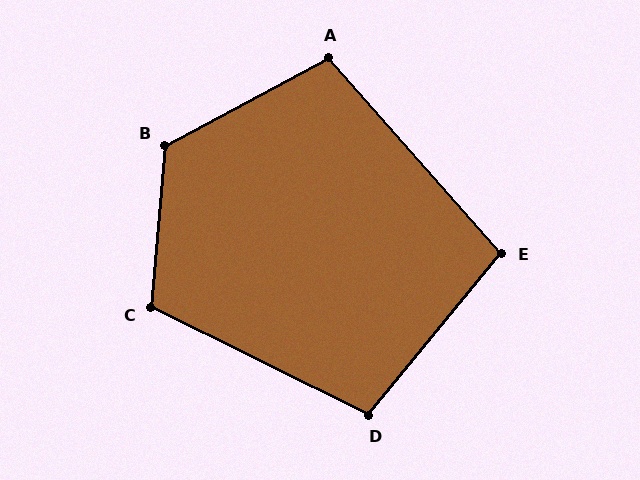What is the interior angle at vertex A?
Approximately 104 degrees (obtuse).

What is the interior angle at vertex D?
Approximately 103 degrees (obtuse).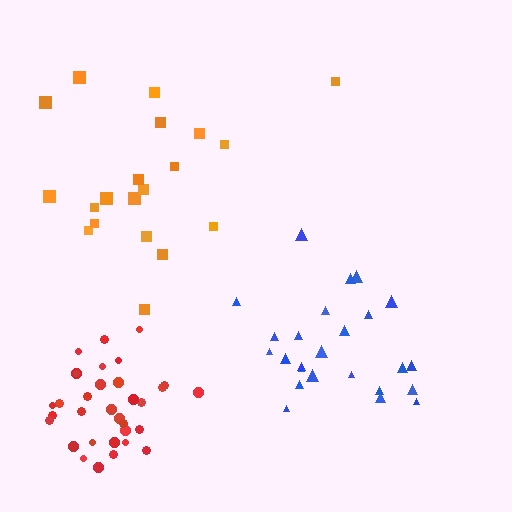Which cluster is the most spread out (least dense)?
Orange.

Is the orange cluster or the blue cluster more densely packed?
Blue.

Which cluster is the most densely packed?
Red.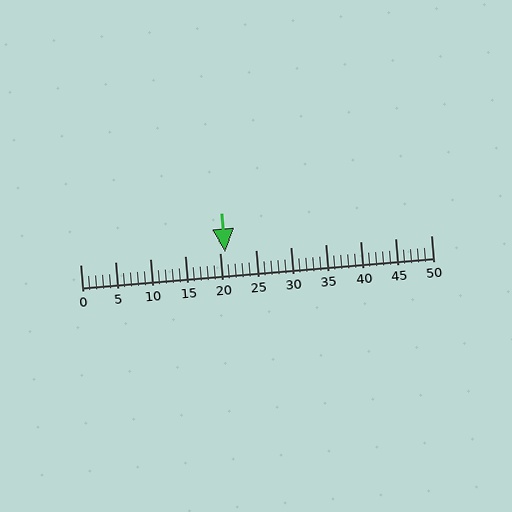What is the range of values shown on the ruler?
The ruler shows values from 0 to 50.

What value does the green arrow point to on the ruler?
The green arrow points to approximately 21.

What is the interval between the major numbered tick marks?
The major tick marks are spaced 5 units apart.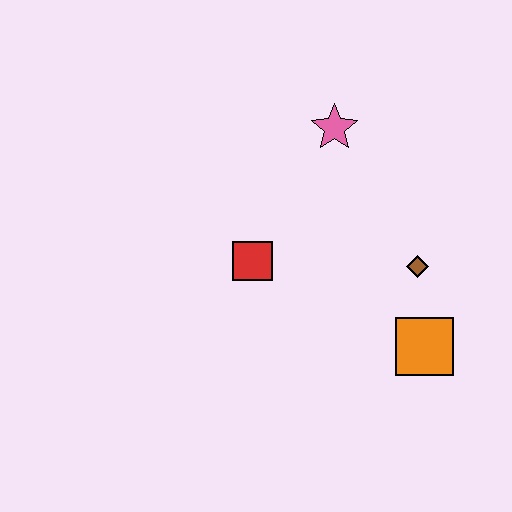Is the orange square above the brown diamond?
No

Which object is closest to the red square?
The pink star is closest to the red square.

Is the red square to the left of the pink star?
Yes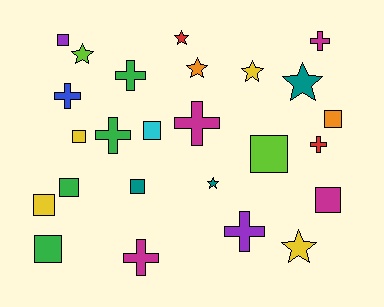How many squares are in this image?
There are 10 squares.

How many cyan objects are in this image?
There is 1 cyan object.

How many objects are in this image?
There are 25 objects.